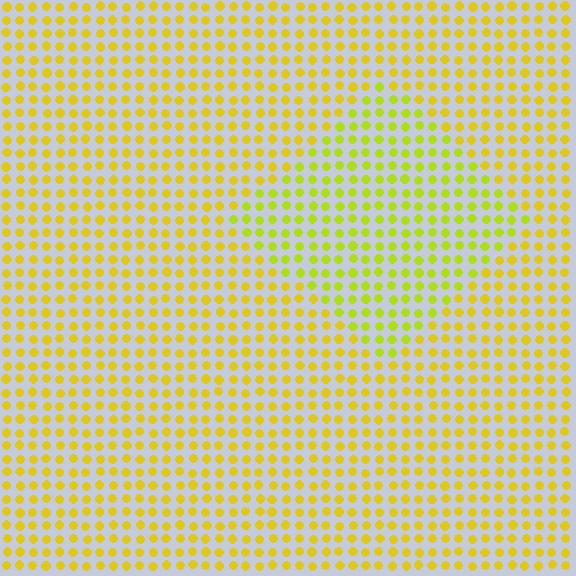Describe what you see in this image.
The image is filled with small yellow elements in a uniform arrangement. A diamond-shaped region is visible where the elements are tinted to a slightly different hue, forming a subtle color boundary.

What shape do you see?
I see a diamond.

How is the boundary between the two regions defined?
The boundary is defined purely by a slight shift in hue (about 22 degrees). Spacing, size, and orientation are identical on both sides.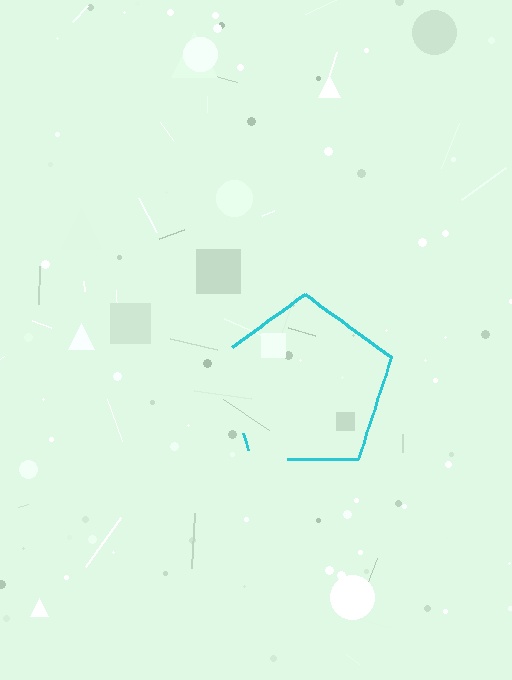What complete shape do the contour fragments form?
The contour fragments form a pentagon.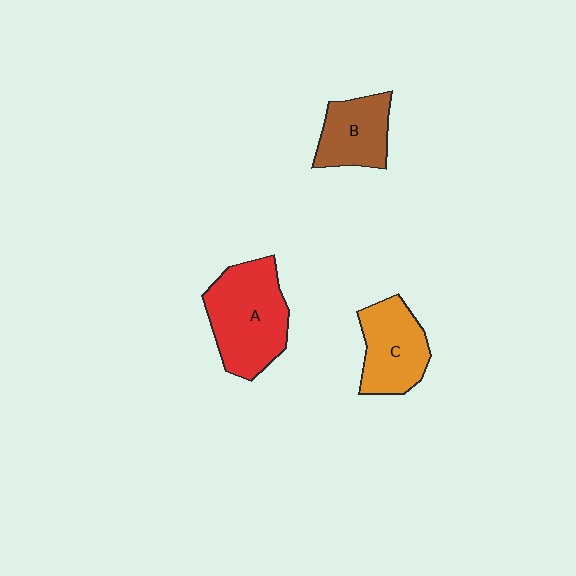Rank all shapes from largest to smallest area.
From largest to smallest: A (red), C (orange), B (brown).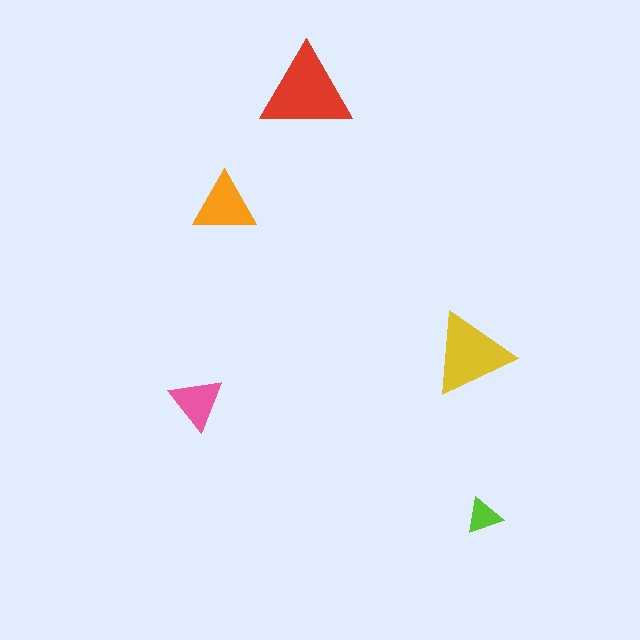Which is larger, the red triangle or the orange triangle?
The red one.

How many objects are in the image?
There are 5 objects in the image.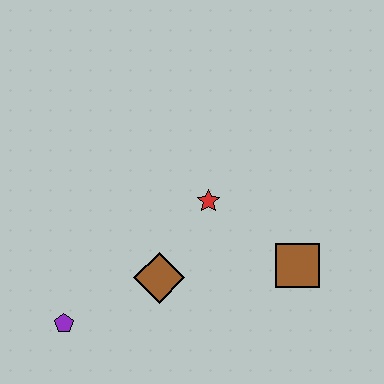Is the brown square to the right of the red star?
Yes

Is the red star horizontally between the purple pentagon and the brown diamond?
No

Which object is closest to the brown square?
The red star is closest to the brown square.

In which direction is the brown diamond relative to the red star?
The brown diamond is below the red star.